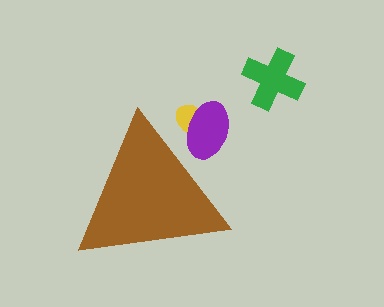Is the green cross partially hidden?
No, the green cross is fully visible.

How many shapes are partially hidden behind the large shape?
2 shapes are partially hidden.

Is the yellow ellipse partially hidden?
Yes, the yellow ellipse is partially hidden behind the brown triangle.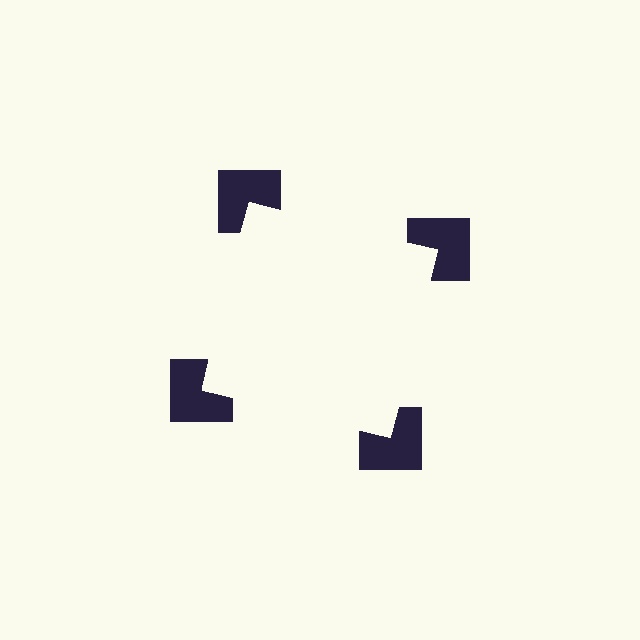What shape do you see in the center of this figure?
An illusory square — its edges are inferred from the aligned wedge cuts in the notched squares, not physically drawn.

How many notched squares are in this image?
There are 4 — one at each vertex of the illusory square.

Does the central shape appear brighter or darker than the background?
It typically appears slightly brighter than the background, even though no actual brightness change is drawn.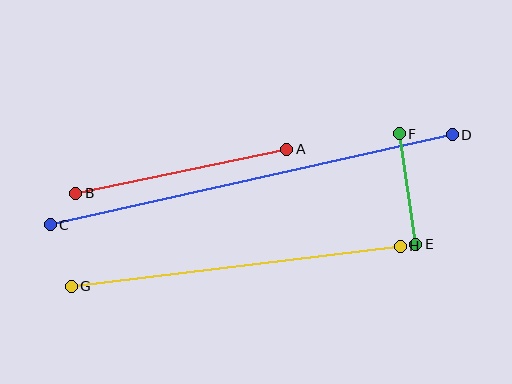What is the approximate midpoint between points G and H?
The midpoint is at approximately (236, 266) pixels.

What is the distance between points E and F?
The distance is approximately 112 pixels.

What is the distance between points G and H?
The distance is approximately 332 pixels.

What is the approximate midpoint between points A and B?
The midpoint is at approximately (181, 171) pixels.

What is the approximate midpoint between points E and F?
The midpoint is at approximately (407, 189) pixels.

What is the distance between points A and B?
The distance is approximately 216 pixels.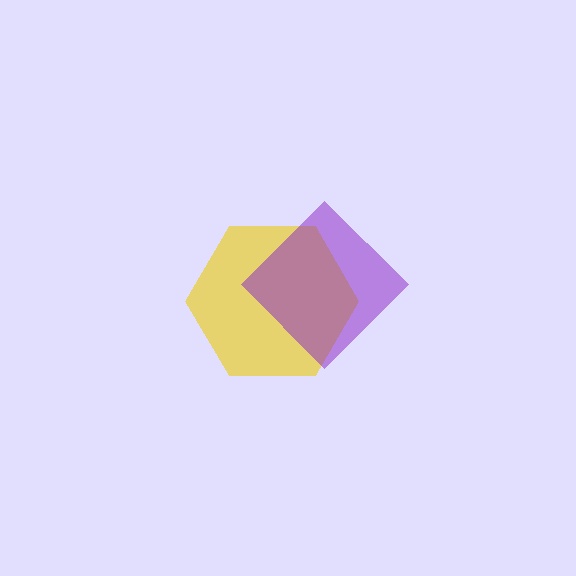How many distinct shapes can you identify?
There are 2 distinct shapes: a yellow hexagon, a purple diamond.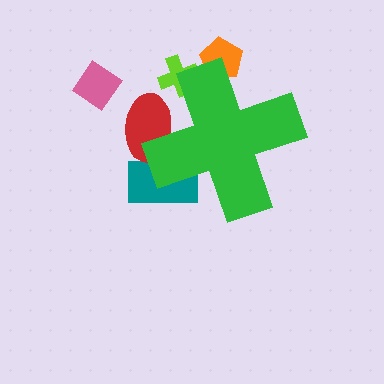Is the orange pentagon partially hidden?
Yes, the orange pentagon is partially hidden behind the green cross.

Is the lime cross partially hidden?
Yes, the lime cross is partially hidden behind the green cross.